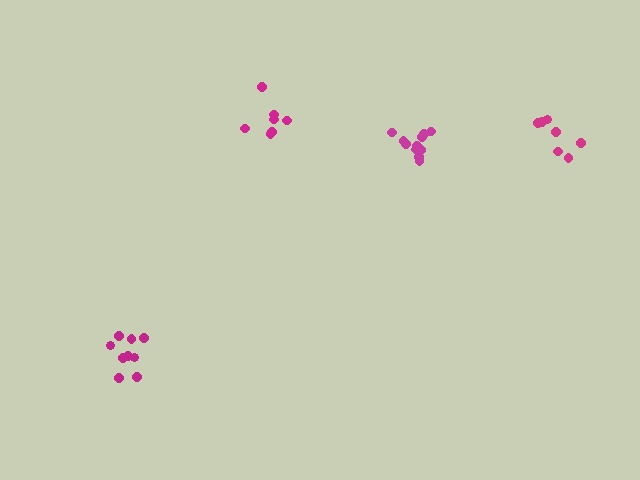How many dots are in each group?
Group 1: 9 dots, Group 2: 7 dots, Group 3: 7 dots, Group 4: 13 dots (36 total).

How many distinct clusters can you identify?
There are 4 distinct clusters.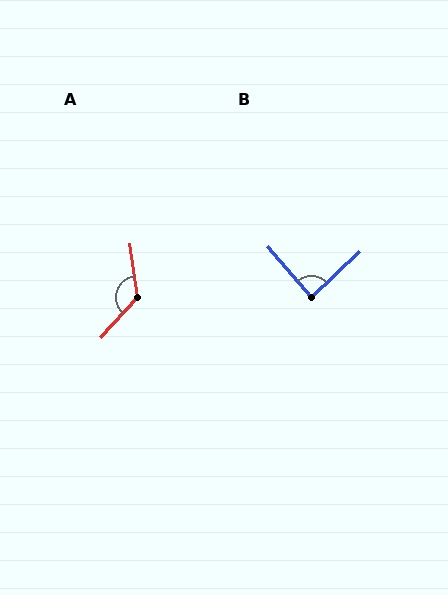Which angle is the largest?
A, at approximately 130 degrees.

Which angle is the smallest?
B, at approximately 87 degrees.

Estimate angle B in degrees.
Approximately 87 degrees.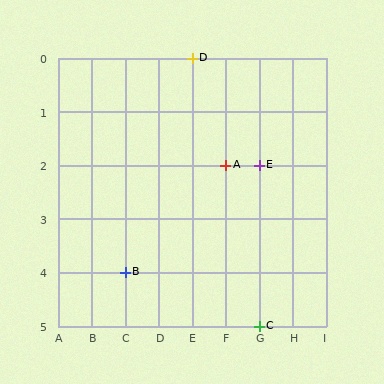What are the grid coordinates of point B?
Point B is at grid coordinates (C, 4).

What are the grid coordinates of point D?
Point D is at grid coordinates (E, 0).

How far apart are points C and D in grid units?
Points C and D are 2 columns and 5 rows apart (about 5.4 grid units diagonally).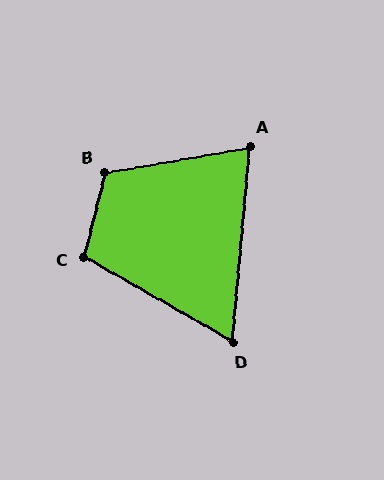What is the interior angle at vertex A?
Approximately 75 degrees (acute).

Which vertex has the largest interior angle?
B, at approximately 115 degrees.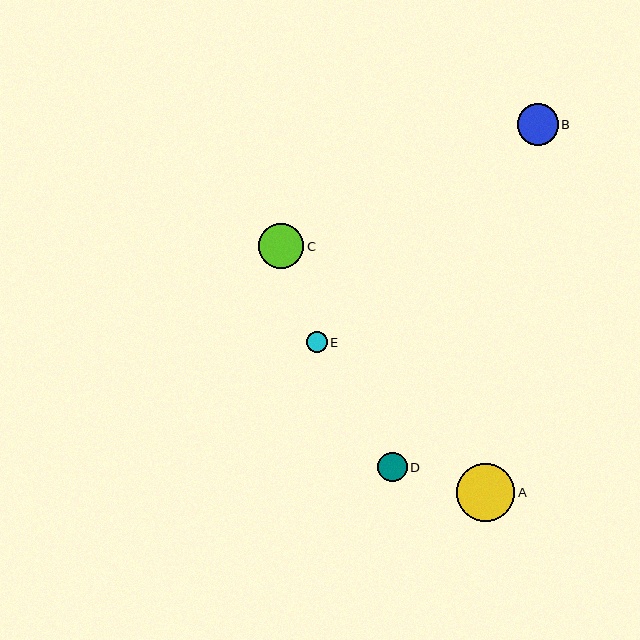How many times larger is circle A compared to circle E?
Circle A is approximately 2.8 times the size of circle E.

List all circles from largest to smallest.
From largest to smallest: A, C, B, D, E.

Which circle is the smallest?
Circle E is the smallest with a size of approximately 21 pixels.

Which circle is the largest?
Circle A is the largest with a size of approximately 58 pixels.